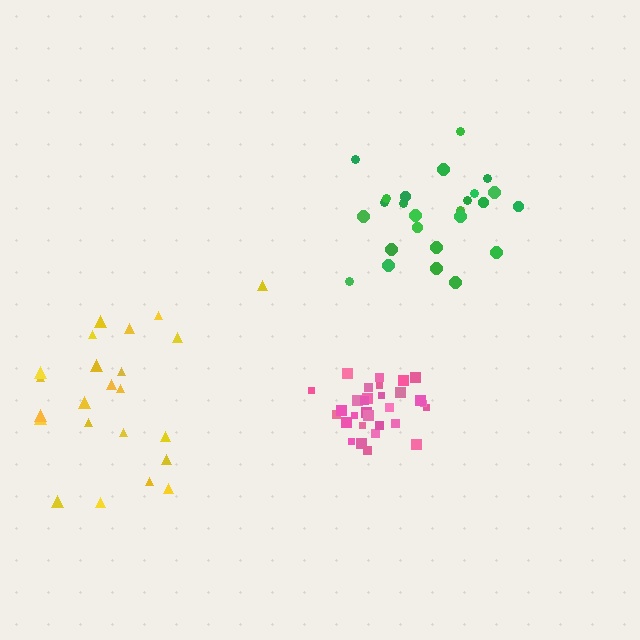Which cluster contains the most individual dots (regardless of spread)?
Pink (30).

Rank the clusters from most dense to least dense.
pink, green, yellow.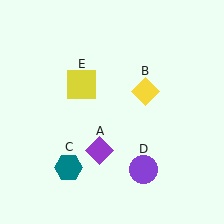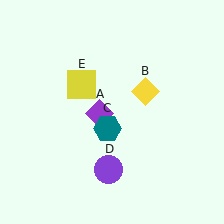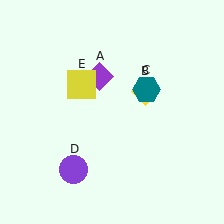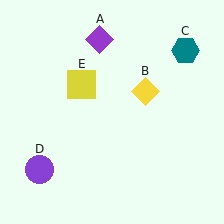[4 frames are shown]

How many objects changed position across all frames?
3 objects changed position: purple diamond (object A), teal hexagon (object C), purple circle (object D).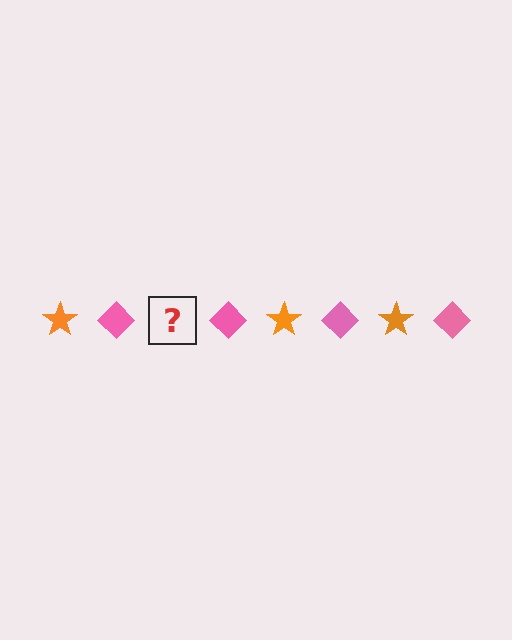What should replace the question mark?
The question mark should be replaced with an orange star.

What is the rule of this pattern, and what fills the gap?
The rule is that the pattern alternates between orange star and pink diamond. The gap should be filled with an orange star.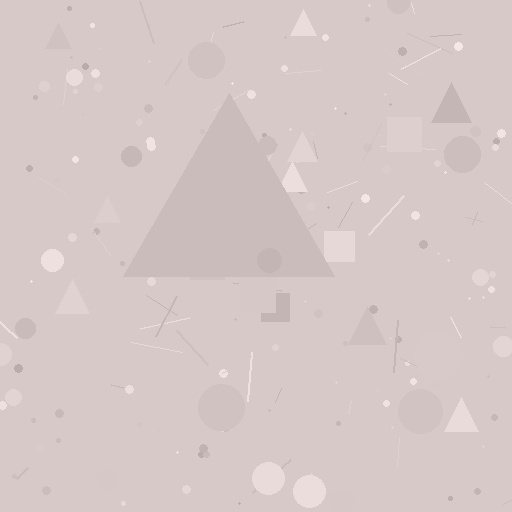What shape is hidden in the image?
A triangle is hidden in the image.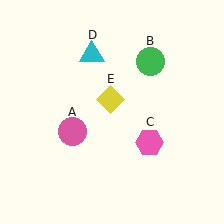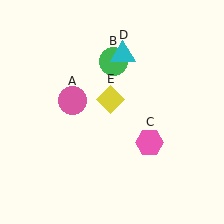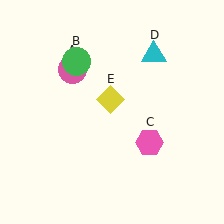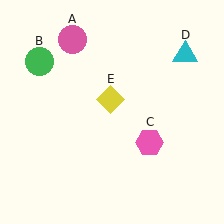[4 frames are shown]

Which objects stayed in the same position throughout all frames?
Pink hexagon (object C) and yellow diamond (object E) remained stationary.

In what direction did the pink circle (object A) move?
The pink circle (object A) moved up.